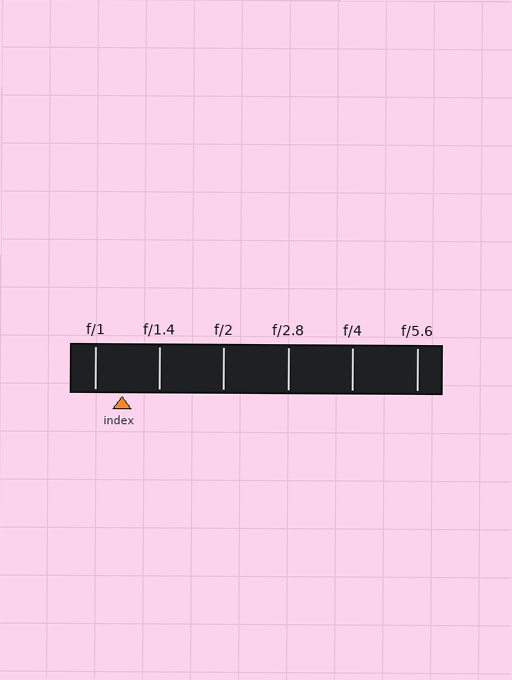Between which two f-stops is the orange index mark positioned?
The index mark is between f/1 and f/1.4.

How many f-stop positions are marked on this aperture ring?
There are 6 f-stop positions marked.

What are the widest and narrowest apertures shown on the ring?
The widest aperture shown is f/1 and the narrowest is f/5.6.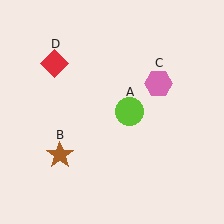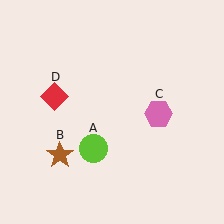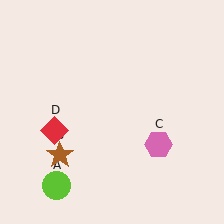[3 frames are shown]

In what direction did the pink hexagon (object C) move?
The pink hexagon (object C) moved down.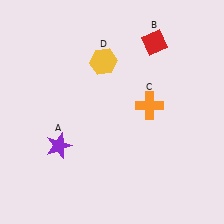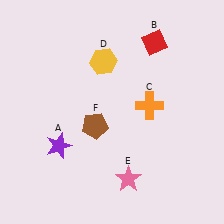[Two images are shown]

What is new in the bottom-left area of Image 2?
A brown pentagon (F) was added in the bottom-left area of Image 2.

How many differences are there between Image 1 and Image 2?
There are 2 differences between the two images.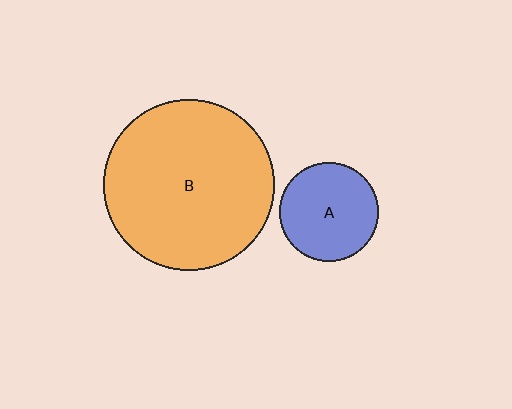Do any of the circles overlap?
No, none of the circles overlap.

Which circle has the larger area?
Circle B (orange).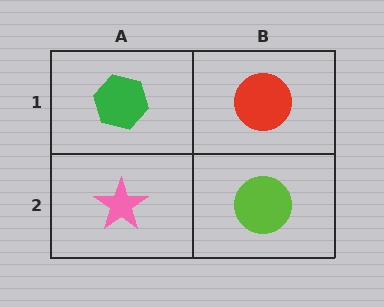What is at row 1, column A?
A green hexagon.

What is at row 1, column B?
A red circle.